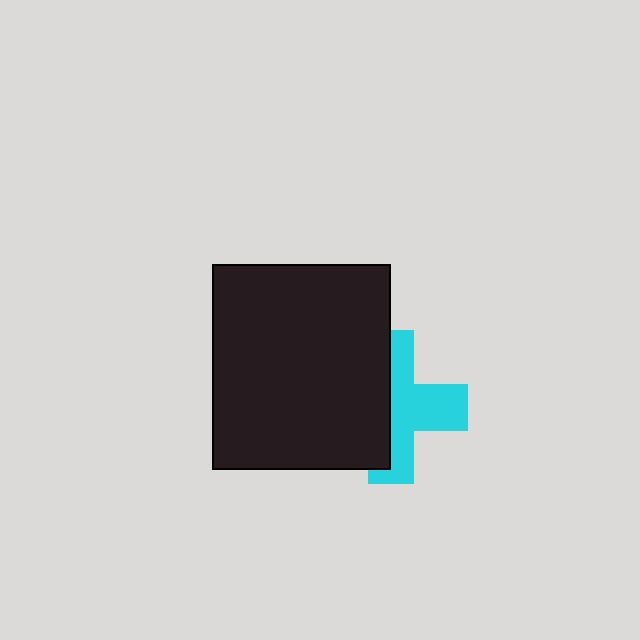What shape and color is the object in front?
The object in front is a black rectangle.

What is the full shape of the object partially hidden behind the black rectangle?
The partially hidden object is a cyan cross.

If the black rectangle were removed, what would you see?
You would see the complete cyan cross.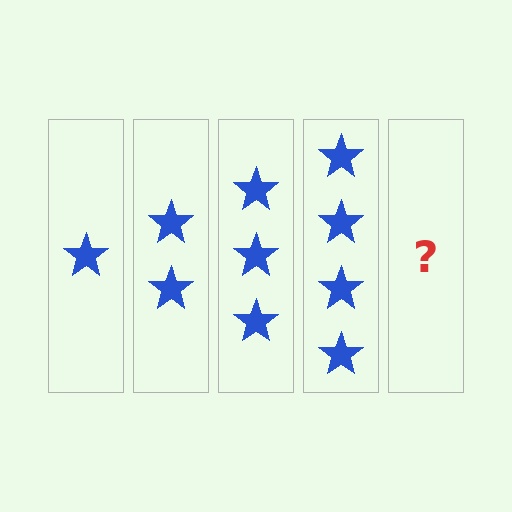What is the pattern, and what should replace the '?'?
The pattern is that each step adds one more star. The '?' should be 5 stars.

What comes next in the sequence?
The next element should be 5 stars.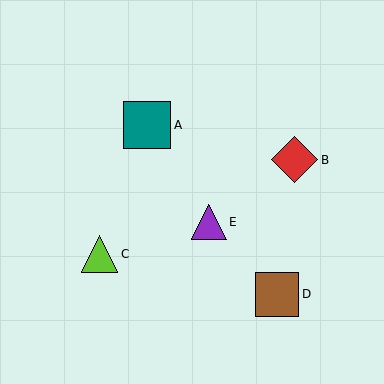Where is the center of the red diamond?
The center of the red diamond is at (295, 160).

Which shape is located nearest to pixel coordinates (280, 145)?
The red diamond (labeled B) at (295, 160) is nearest to that location.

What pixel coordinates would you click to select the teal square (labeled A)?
Click at (147, 125) to select the teal square A.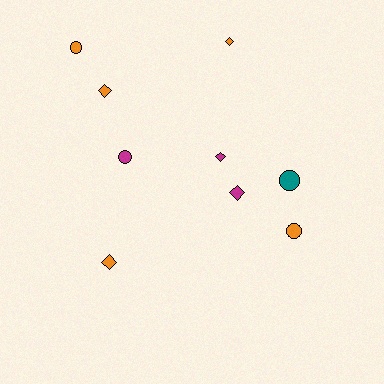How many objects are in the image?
There are 9 objects.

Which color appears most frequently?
Orange, with 5 objects.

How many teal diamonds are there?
There are no teal diamonds.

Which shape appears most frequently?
Diamond, with 5 objects.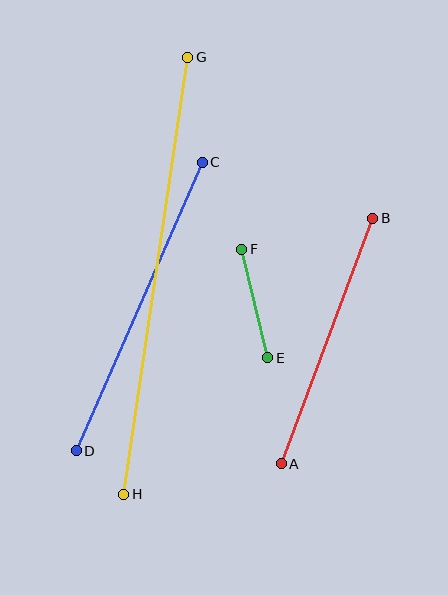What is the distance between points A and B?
The distance is approximately 262 pixels.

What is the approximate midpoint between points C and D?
The midpoint is at approximately (139, 307) pixels.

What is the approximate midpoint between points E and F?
The midpoint is at approximately (255, 304) pixels.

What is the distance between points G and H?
The distance is approximately 442 pixels.